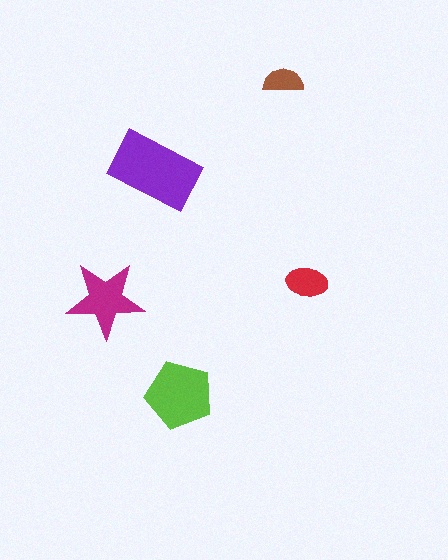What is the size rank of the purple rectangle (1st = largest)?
1st.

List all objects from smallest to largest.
The brown semicircle, the red ellipse, the magenta star, the lime pentagon, the purple rectangle.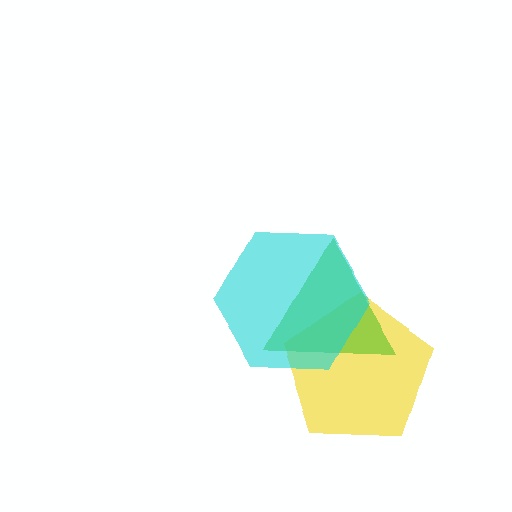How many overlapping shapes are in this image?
There are 3 overlapping shapes in the image.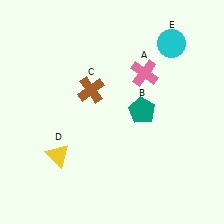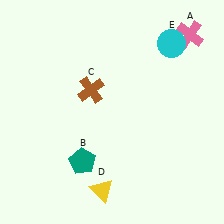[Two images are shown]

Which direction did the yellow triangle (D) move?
The yellow triangle (D) moved right.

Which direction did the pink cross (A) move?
The pink cross (A) moved right.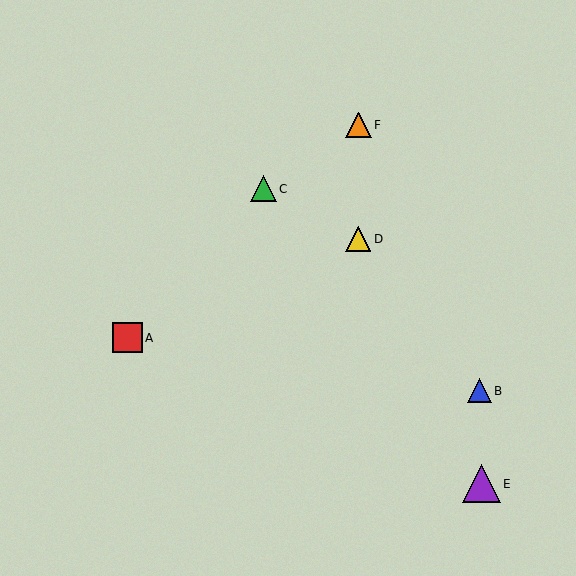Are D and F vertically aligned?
Yes, both are at x≈358.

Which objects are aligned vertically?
Objects D, F are aligned vertically.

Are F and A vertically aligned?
No, F is at x≈358 and A is at x≈128.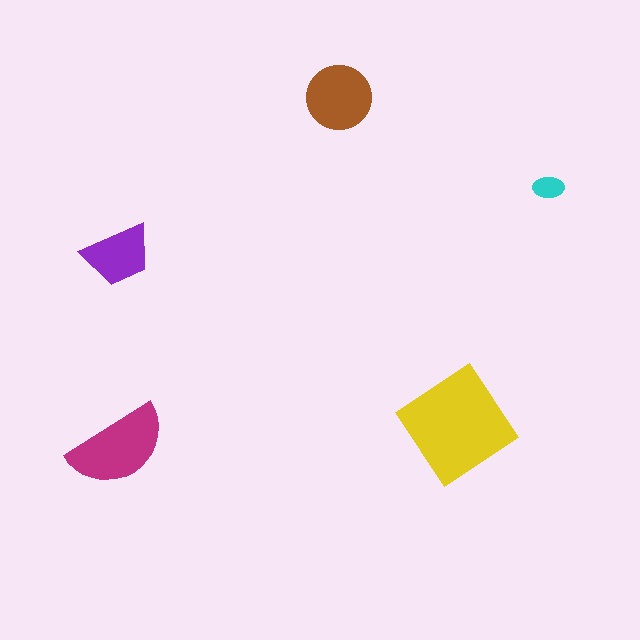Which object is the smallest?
The cyan ellipse.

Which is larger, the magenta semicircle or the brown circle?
The magenta semicircle.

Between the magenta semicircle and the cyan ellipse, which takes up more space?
The magenta semicircle.